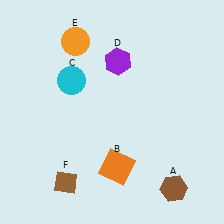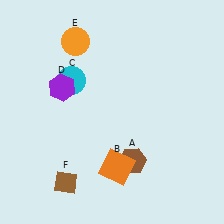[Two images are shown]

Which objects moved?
The objects that moved are: the brown hexagon (A), the purple hexagon (D).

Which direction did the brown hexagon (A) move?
The brown hexagon (A) moved left.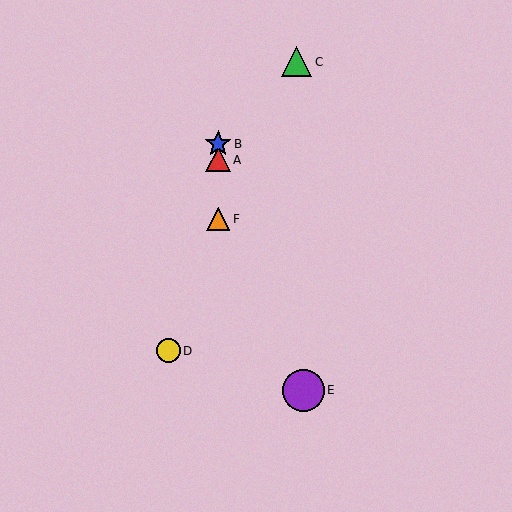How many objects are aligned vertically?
3 objects (A, B, F) are aligned vertically.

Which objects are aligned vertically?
Objects A, B, F are aligned vertically.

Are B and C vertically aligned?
No, B is at x≈218 and C is at x≈297.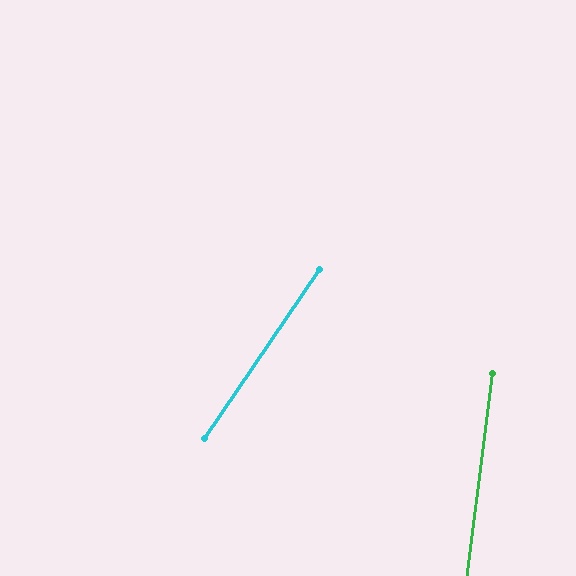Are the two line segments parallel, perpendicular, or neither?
Neither parallel nor perpendicular — they differ by about 27°.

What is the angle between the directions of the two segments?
Approximately 27 degrees.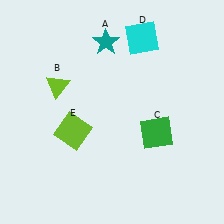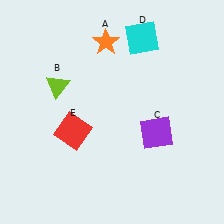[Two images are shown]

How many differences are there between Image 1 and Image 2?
There are 3 differences between the two images.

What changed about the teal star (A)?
In Image 1, A is teal. In Image 2, it changed to orange.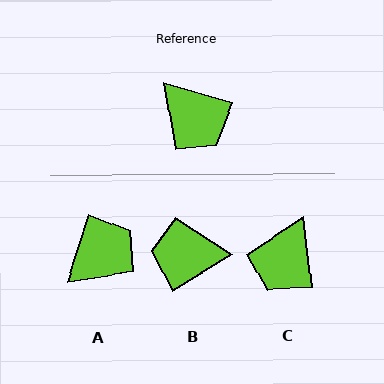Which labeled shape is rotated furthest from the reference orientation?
B, about 132 degrees away.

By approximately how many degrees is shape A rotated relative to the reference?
Approximately 89 degrees counter-clockwise.